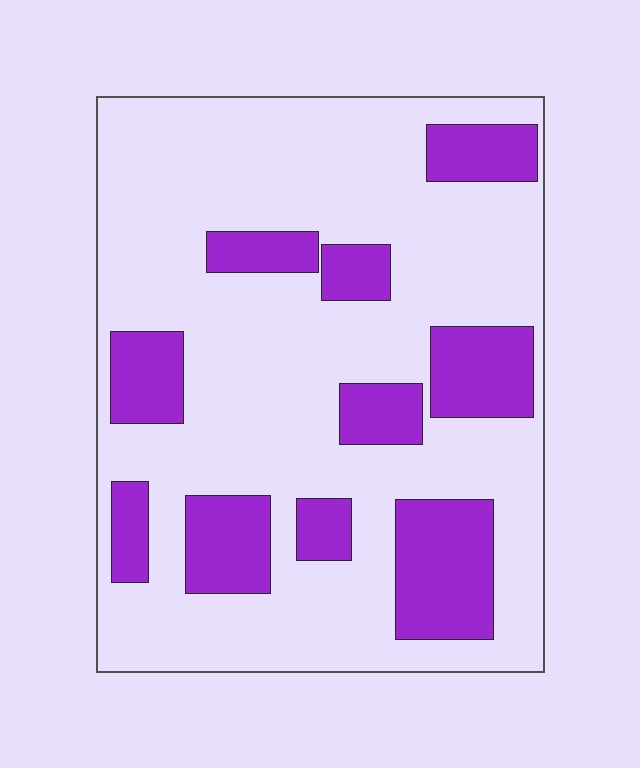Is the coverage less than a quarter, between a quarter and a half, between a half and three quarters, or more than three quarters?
Between a quarter and a half.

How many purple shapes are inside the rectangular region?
10.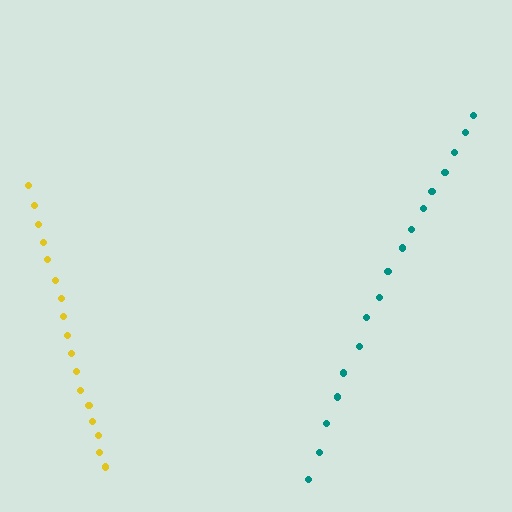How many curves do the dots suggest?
There are 2 distinct paths.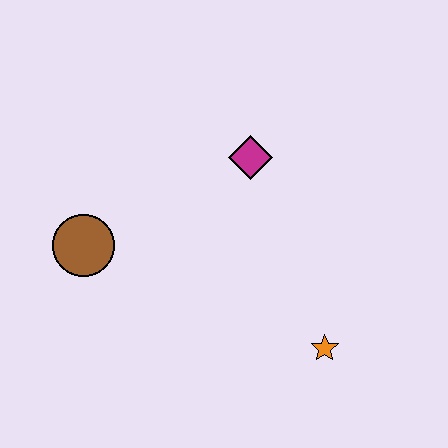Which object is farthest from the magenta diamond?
The orange star is farthest from the magenta diamond.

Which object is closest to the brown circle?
The magenta diamond is closest to the brown circle.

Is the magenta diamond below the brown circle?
No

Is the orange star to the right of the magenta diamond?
Yes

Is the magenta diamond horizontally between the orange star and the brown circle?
Yes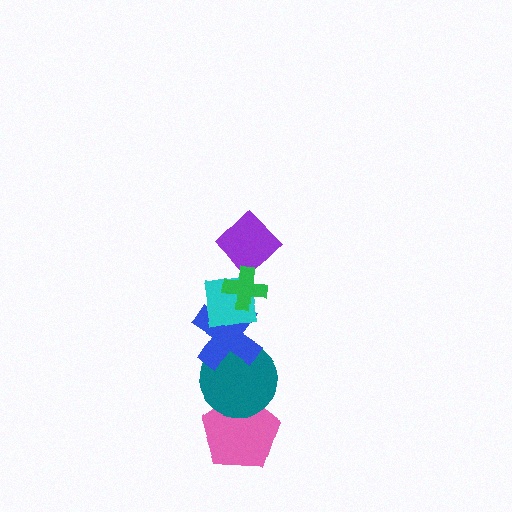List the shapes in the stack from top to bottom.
From top to bottom: the green cross, the purple diamond, the cyan square, the blue cross, the teal circle, the pink pentagon.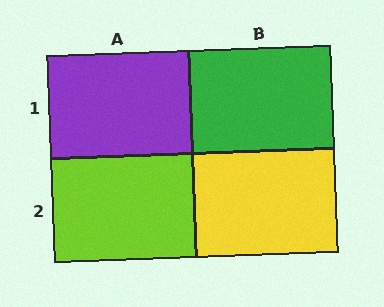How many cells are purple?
1 cell is purple.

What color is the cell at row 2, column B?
Yellow.